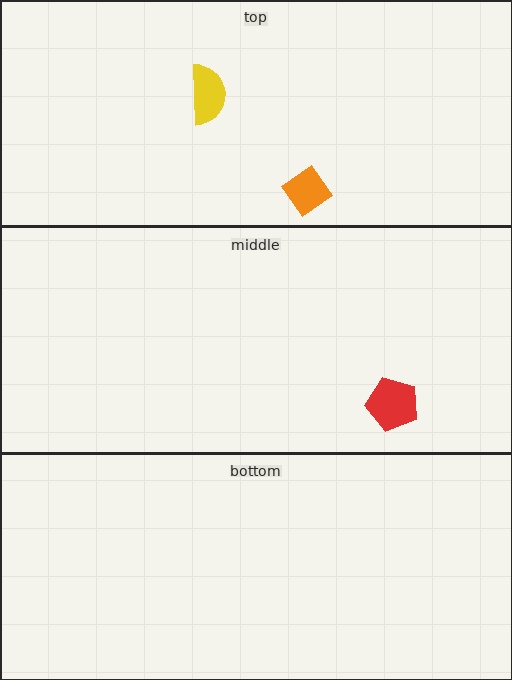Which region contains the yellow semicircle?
The top region.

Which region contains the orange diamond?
The top region.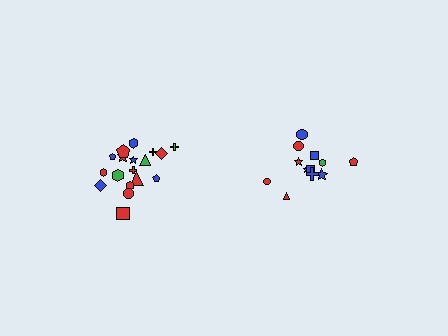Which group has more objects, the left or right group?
The left group.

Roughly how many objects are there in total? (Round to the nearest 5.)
Roughly 30 objects in total.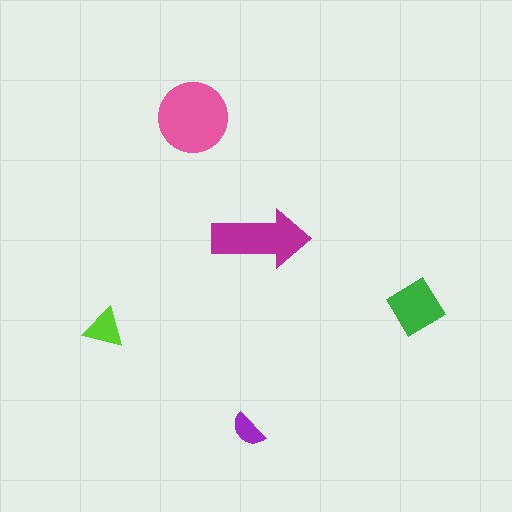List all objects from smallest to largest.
The purple semicircle, the lime triangle, the green diamond, the magenta arrow, the pink circle.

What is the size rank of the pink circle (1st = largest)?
1st.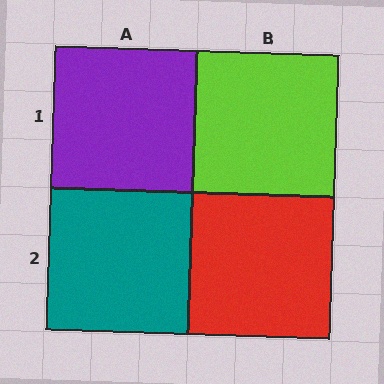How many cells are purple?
1 cell is purple.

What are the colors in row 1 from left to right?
Purple, lime.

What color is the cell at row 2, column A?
Teal.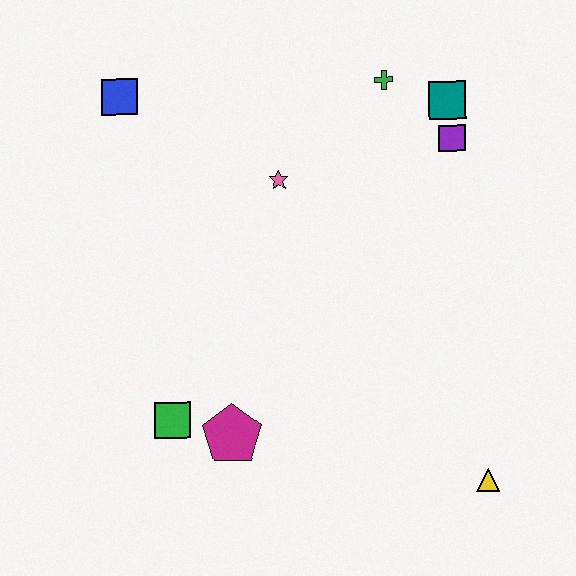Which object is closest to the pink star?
The green cross is closest to the pink star.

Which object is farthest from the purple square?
The green square is farthest from the purple square.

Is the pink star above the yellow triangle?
Yes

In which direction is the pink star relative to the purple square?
The pink star is to the left of the purple square.